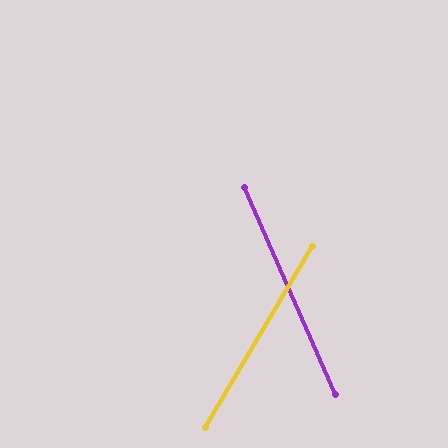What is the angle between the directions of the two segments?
Approximately 54 degrees.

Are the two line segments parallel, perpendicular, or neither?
Neither parallel nor perpendicular — they differ by about 54°.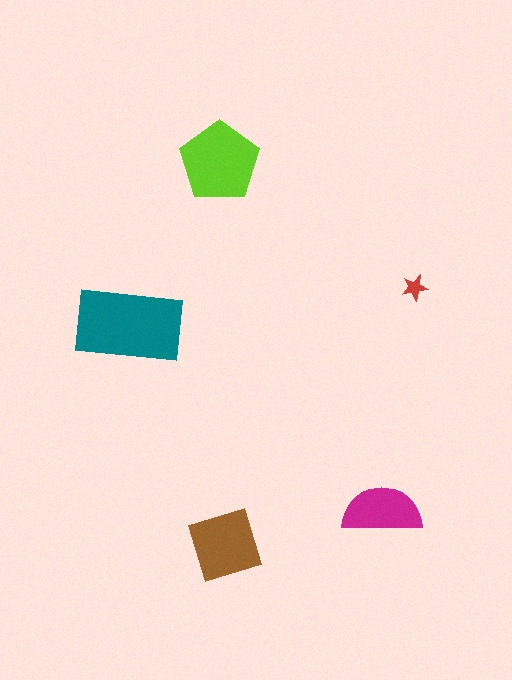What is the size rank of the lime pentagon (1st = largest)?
2nd.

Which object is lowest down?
The brown square is bottommost.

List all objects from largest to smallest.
The teal rectangle, the lime pentagon, the brown square, the magenta semicircle, the red star.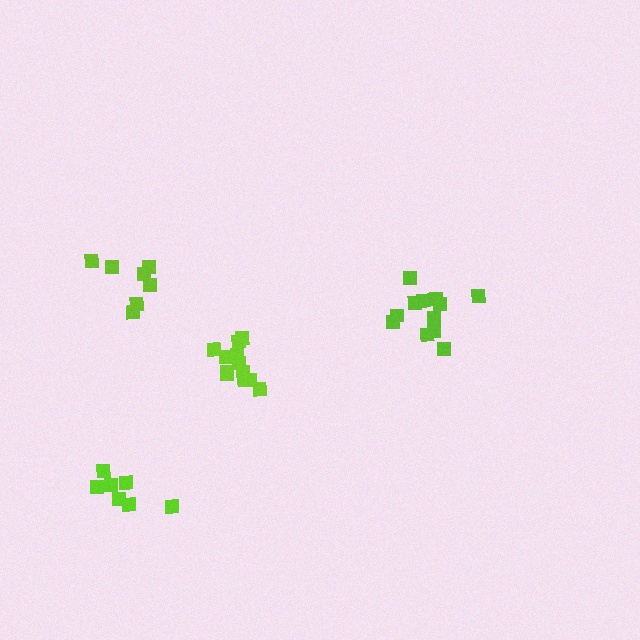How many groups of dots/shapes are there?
There are 4 groups.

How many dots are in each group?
Group 1: 7 dots, Group 2: 12 dots, Group 3: 12 dots, Group 4: 7 dots (38 total).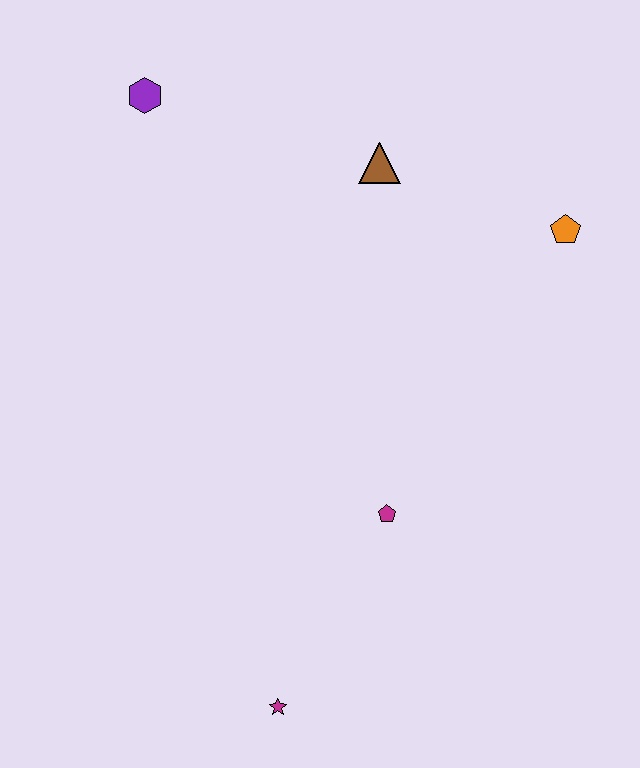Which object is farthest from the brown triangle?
The magenta star is farthest from the brown triangle.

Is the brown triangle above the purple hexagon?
No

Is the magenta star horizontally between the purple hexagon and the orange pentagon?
Yes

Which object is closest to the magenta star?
The magenta pentagon is closest to the magenta star.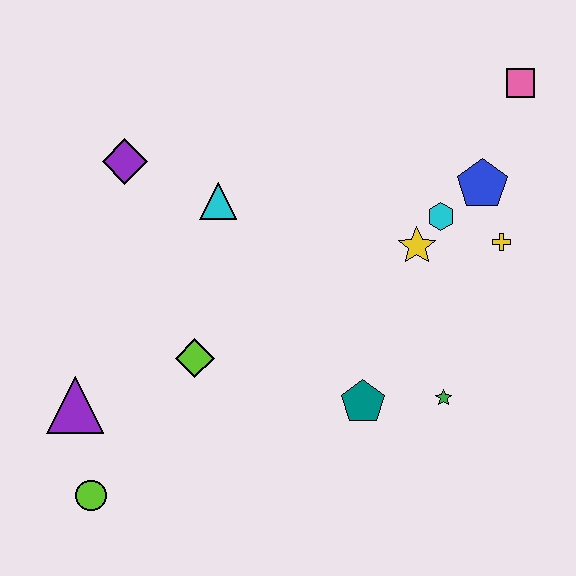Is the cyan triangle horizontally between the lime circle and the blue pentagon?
Yes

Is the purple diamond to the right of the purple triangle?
Yes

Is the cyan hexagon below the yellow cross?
No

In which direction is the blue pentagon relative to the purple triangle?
The blue pentagon is to the right of the purple triangle.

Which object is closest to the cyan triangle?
The purple diamond is closest to the cyan triangle.